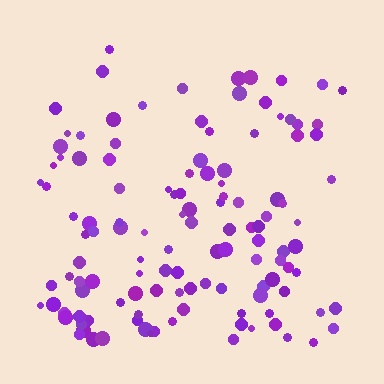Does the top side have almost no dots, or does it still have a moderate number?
Still a moderate number, just noticeably fewer than the bottom.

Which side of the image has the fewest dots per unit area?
The top.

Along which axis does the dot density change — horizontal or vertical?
Vertical.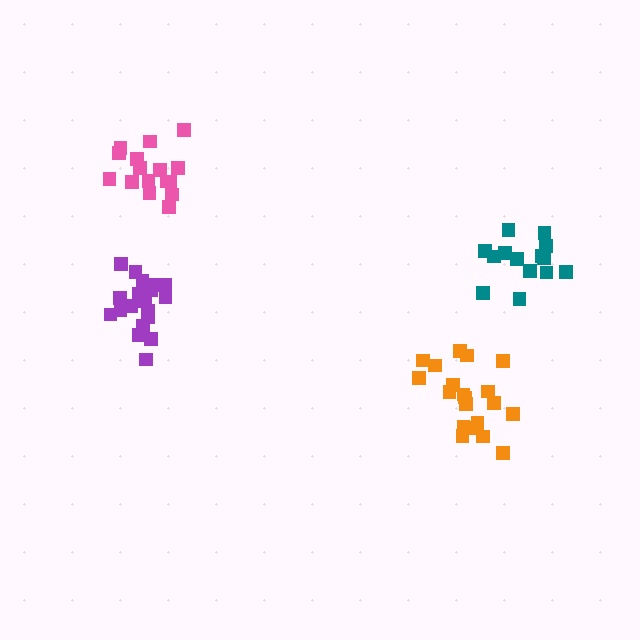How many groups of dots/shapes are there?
There are 4 groups.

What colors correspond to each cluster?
The clusters are colored: teal, orange, pink, purple.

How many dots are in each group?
Group 1: 14 dots, Group 2: 20 dots, Group 3: 17 dots, Group 4: 19 dots (70 total).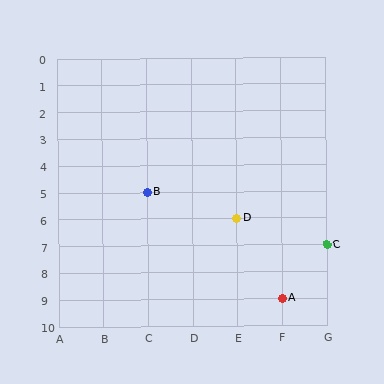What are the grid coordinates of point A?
Point A is at grid coordinates (F, 9).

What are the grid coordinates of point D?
Point D is at grid coordinates (E, 6).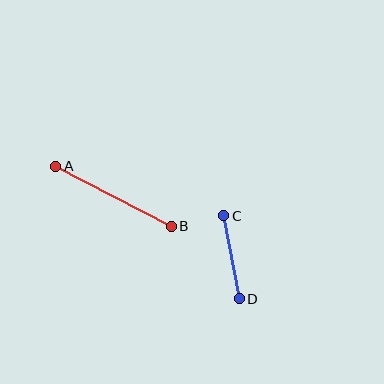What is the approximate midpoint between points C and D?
The midpoint is at approximately (231, 257) pixels.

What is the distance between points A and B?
The distance is approximately 130 pixels.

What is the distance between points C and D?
The distance is approximately 85 pixels.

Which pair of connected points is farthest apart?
Points A and B are farthest apart.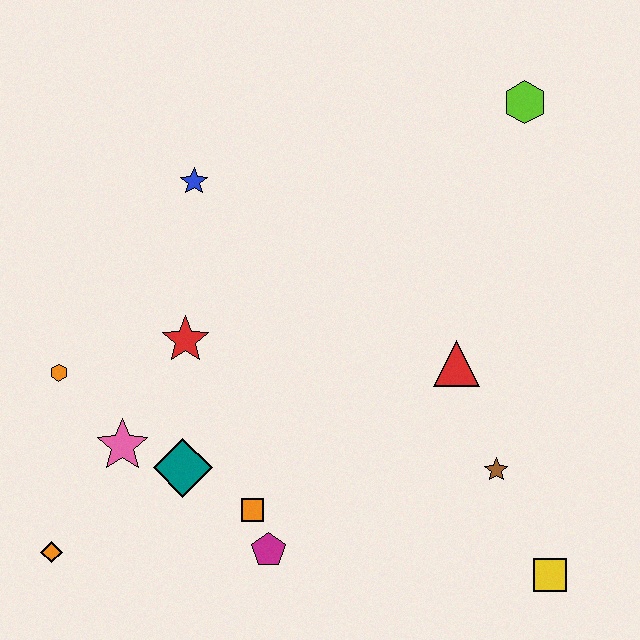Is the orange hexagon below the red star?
Yes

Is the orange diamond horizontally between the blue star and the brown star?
No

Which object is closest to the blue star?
The red star is closest to the blue star.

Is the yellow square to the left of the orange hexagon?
No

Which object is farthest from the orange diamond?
The lime hexagon is farthest from the orange diamond.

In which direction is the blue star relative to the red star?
The blue star is above the red star.